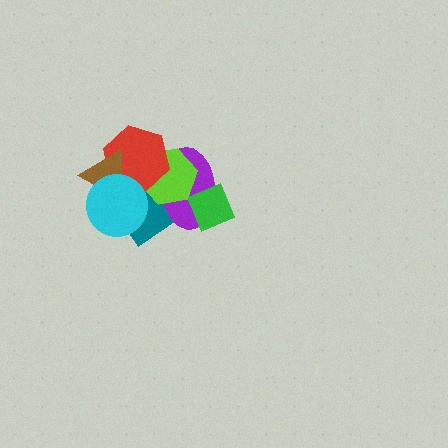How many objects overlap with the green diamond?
2 objects overlap with the green diamond.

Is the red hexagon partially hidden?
Yes, it is partially covered by another shape.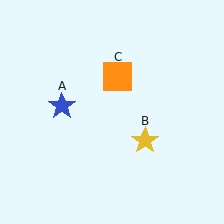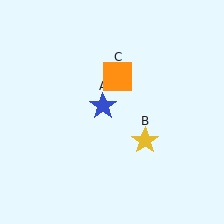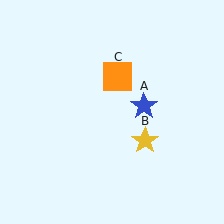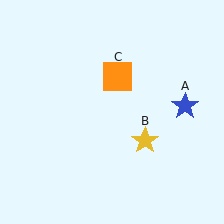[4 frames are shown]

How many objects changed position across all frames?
1 object changed position: blue star (object A).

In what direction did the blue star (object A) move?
The blue star (object A) moved right.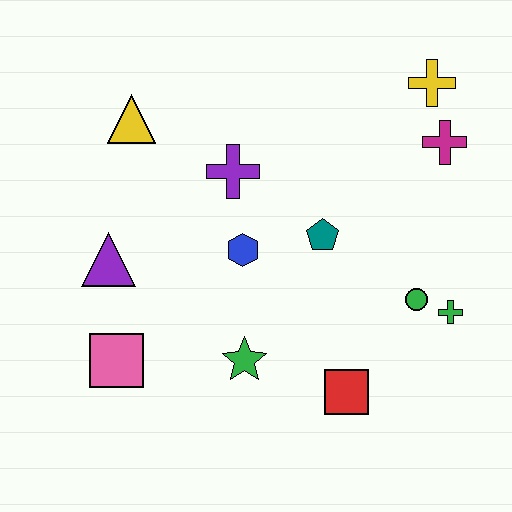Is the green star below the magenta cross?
Yes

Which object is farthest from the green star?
The yellow cross is farthest from the green star.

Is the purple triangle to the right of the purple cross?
No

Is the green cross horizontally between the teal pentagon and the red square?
No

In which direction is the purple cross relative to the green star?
The purple cross is above the green star.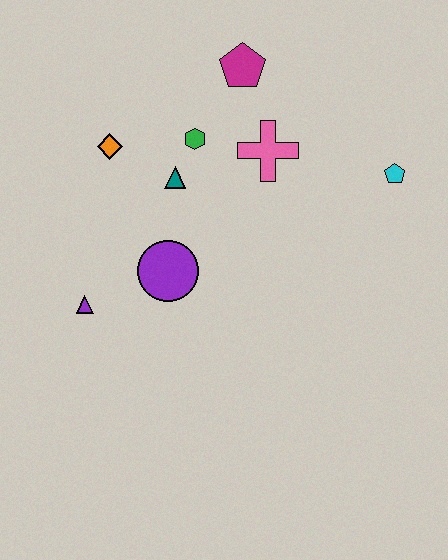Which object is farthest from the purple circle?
The cyan pentagon is farthest from the purple circle.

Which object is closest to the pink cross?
The green hexagon is closest to the pink cross.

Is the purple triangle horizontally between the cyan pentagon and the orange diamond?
No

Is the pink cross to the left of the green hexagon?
No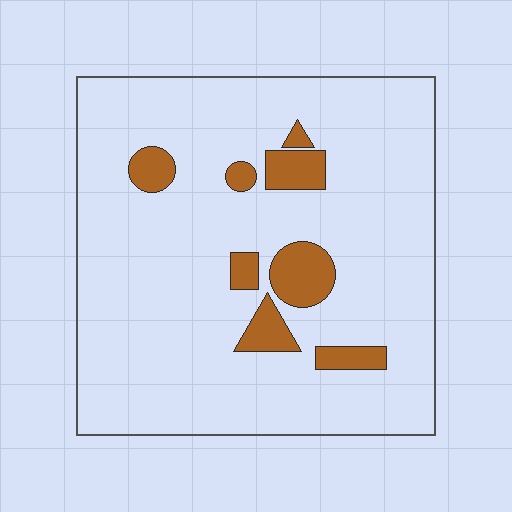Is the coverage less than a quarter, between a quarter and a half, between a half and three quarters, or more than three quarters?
Less than a quarter.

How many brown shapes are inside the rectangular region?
8.